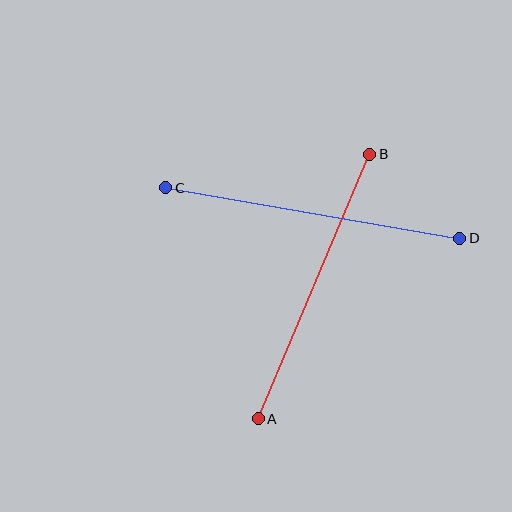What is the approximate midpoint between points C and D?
The midpoint is at approximately (313, 213) pixels.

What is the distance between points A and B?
The distance is approximately 287 pixels.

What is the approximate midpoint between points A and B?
The midpoint is at approximately (314, 286) pixels.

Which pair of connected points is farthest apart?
Points C and D are farthest apart.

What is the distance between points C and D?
The distance is approximately 299 pixels.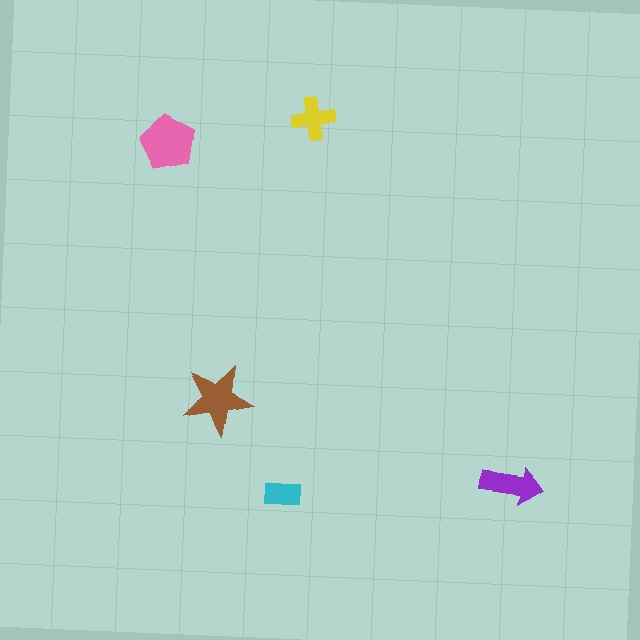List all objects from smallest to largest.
The cyan rectangle, the yellow cross, the purple arrow, the brown star, the pink pentagon.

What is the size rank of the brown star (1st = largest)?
2nd.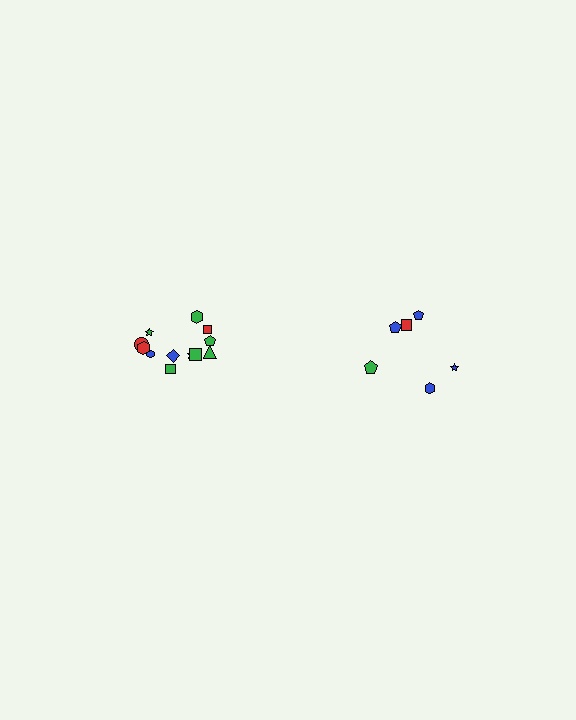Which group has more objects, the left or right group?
The left group.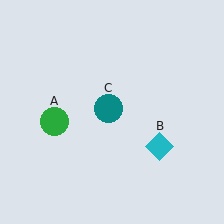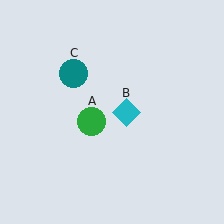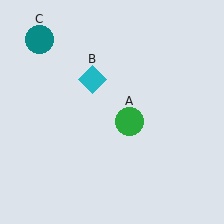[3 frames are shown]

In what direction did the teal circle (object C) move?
The teal circle (object C) moved up and to the left.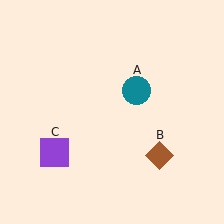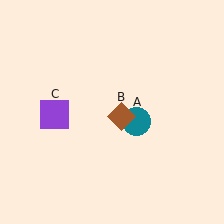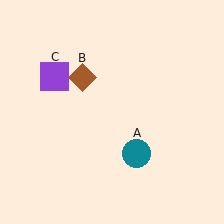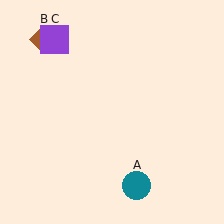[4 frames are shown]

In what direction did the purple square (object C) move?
The purple square (object C) moved up.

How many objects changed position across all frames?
3 objects changed position: teal circle (object A), brown diamond (object B), purple square (object C).